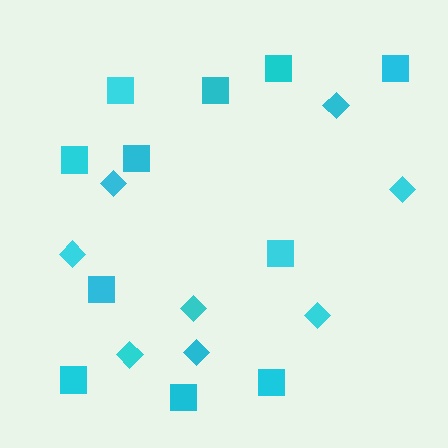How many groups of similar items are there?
There are 2 groups: one group of diamonds (8) and one group of squares (11).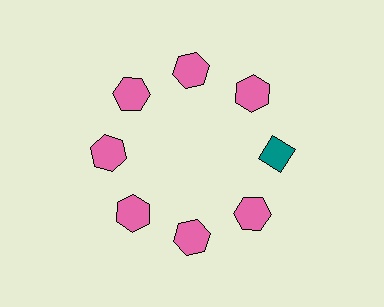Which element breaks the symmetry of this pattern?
The teal diamond at roughly the 3 o'clock position breaks the symmetry. All other shapes are pink hexagons.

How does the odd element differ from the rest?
It differs in both color (teal instead of pink) and shape (diamond instead of hexagon).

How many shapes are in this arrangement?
There are 8 shapes arranged in a ring pattern.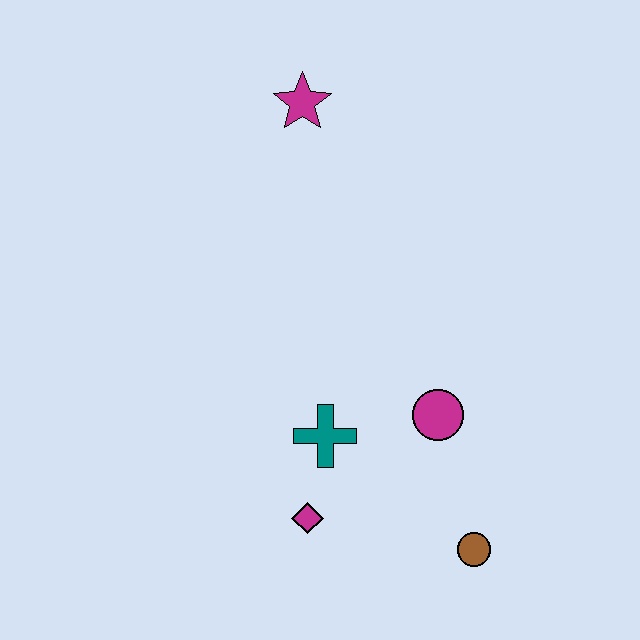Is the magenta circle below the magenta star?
Yes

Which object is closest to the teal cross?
The magenta diamond is closest to the teal cross.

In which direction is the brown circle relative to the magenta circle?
The brown circle is below the magenta circle.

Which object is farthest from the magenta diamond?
The magenta star is farthest from the magenta diamond.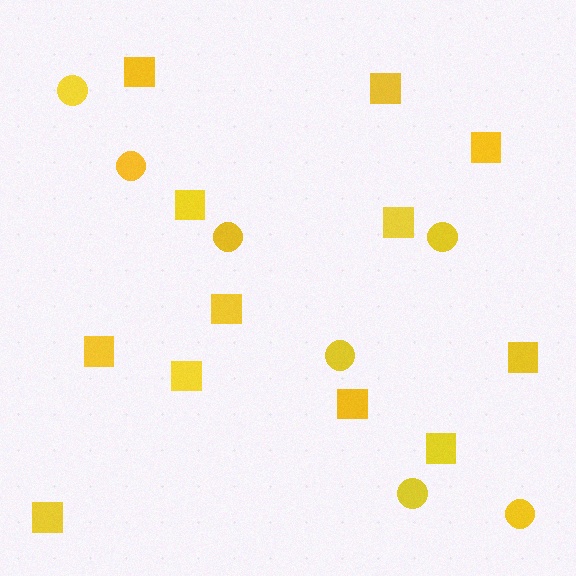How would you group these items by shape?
There are 2 groups: one group of circles (7) and one group of squares (12).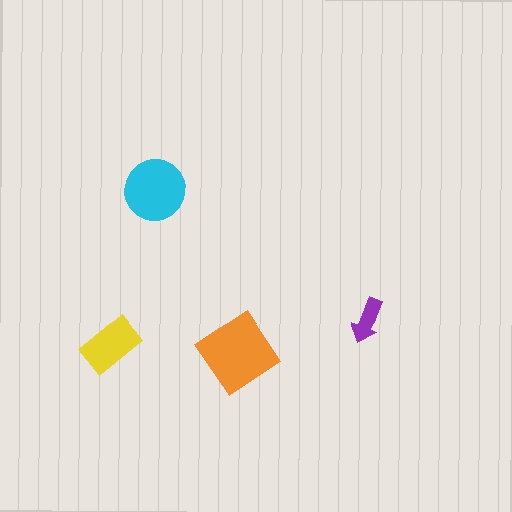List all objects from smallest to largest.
The purple arrow, the yellow rectangle, the cyan circle, the orange diamond.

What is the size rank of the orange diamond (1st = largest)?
1st.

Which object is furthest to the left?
The yellow rectangle is leftmost.